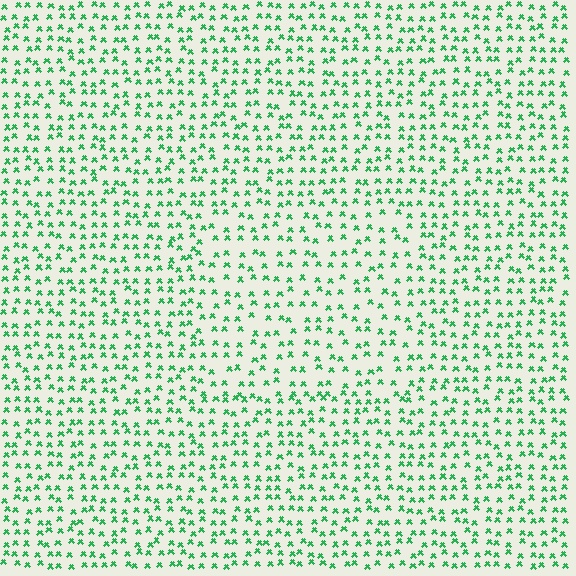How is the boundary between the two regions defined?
The boundary is defined by a change in element density (approximately 1.4x ratio). All elements are the same color, size, and shape.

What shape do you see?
I see a rectangle.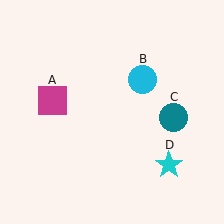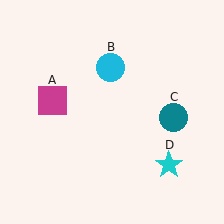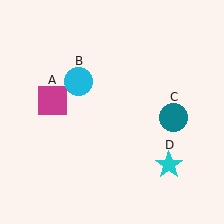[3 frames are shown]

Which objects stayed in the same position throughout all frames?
Magenta square (object A) and teal circle (object C) and cyan star (object D) remained stationary.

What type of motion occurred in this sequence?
The cyan circle (object B) rotated counterclockwise around the center of the scene.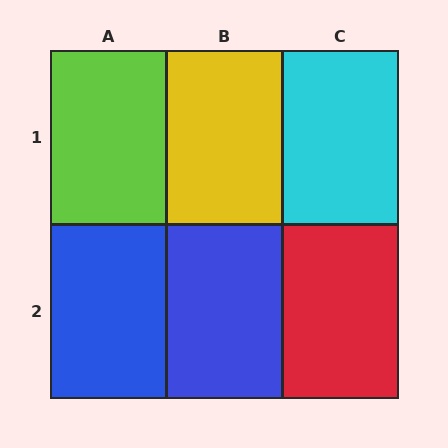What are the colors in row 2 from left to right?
Blue, blue, red.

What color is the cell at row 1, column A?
Lime.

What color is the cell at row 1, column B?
Yellow.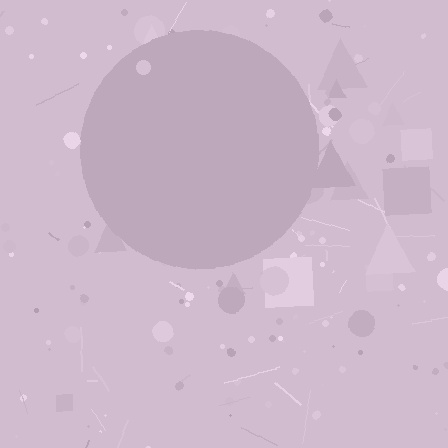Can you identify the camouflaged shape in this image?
The camouflaged shape is a circle.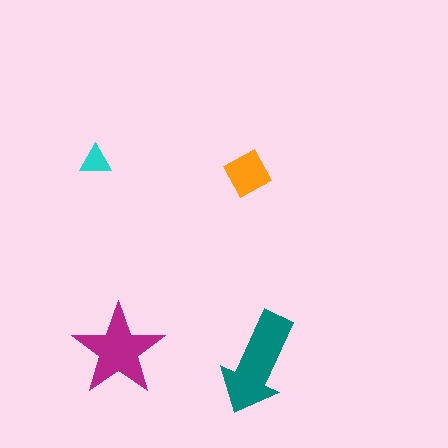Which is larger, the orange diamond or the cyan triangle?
The orange diamond.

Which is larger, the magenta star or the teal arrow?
The teal arrow.